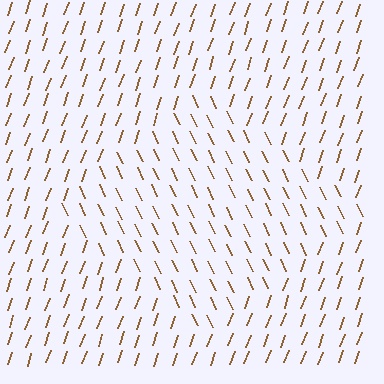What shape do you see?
I see a diamond.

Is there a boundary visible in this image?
Yes, there is a texture boundary formed by a change in line orientation.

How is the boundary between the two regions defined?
The boundary is defined purely by a change in line orientation (approximately 45 degrees difference). All lines are the same color and thickness.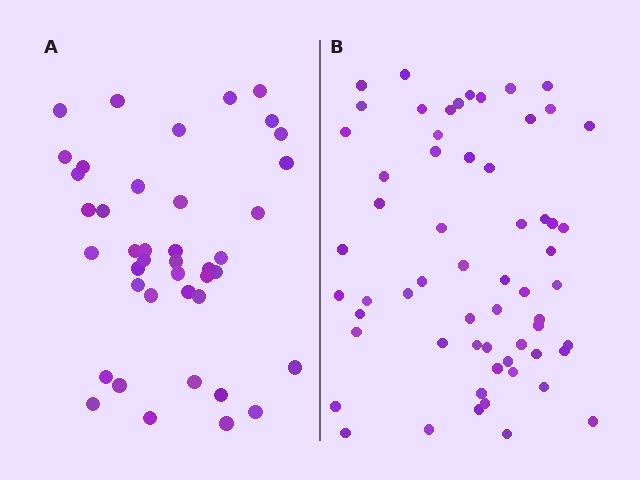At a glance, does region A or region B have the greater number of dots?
Region B (the right region) has more dots.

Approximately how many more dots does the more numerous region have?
Region B has approximately 20 more dots than region A.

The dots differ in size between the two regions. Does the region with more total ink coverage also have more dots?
No. Region A has more total ink coverage because its dots are larger, but region B actually contains more individual dots. Total area can be misleading — the number of items is what matters here.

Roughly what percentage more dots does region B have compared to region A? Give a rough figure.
About 45% more.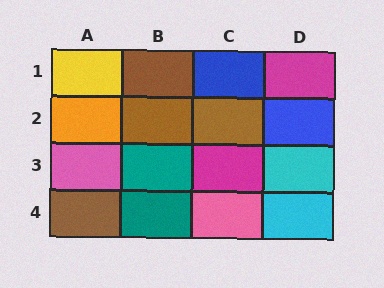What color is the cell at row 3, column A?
Pink.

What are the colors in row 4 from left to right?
Brown, teal, pink, cyan.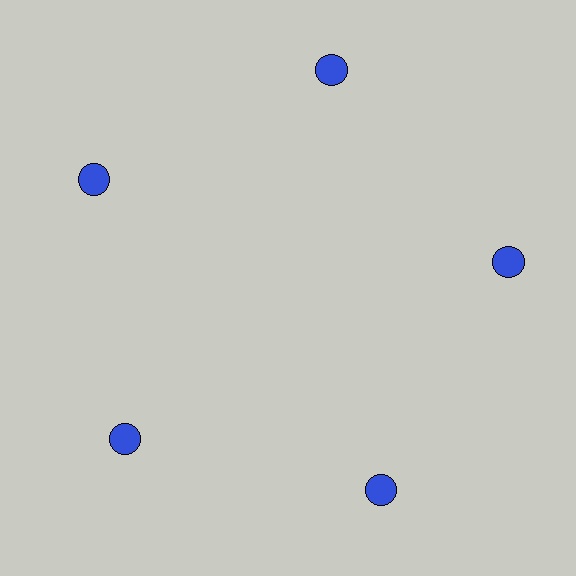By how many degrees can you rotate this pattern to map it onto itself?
The pattern maps onto itself every 72 degrees of rotation.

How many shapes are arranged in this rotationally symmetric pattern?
There are 5 shapes, arranged in 5 groups of 1.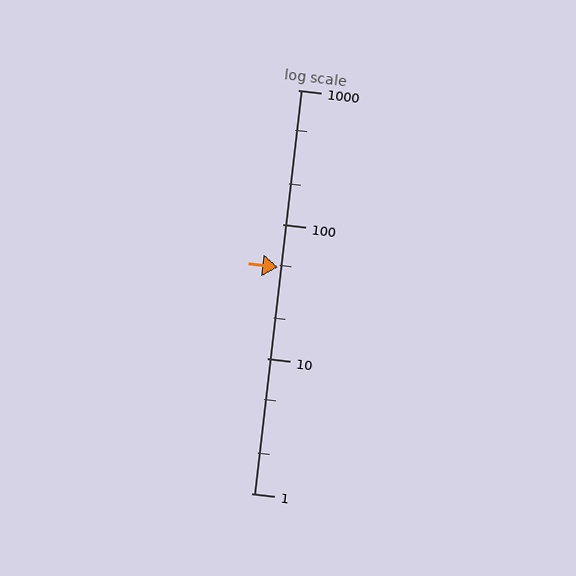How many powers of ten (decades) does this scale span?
The scale spans 3 decades, from 1 to 1000.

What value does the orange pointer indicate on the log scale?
The pointer indicates approximately 48.